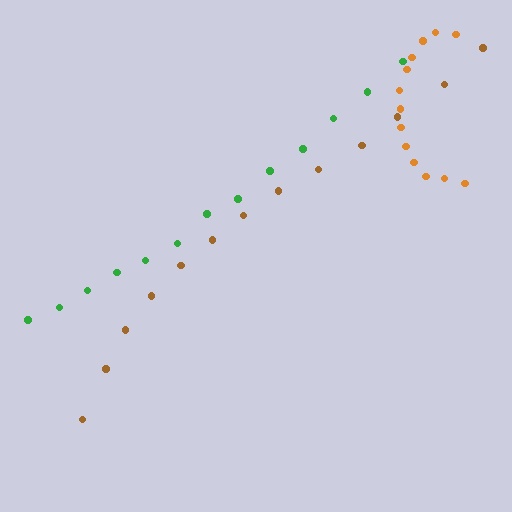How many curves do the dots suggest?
There are 3 distinct paths.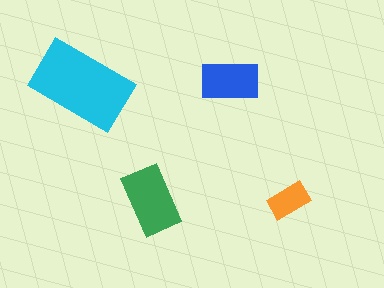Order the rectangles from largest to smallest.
the cyan one, the green one, the blue one, the orange one.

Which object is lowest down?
The orange rectangle is bottommost.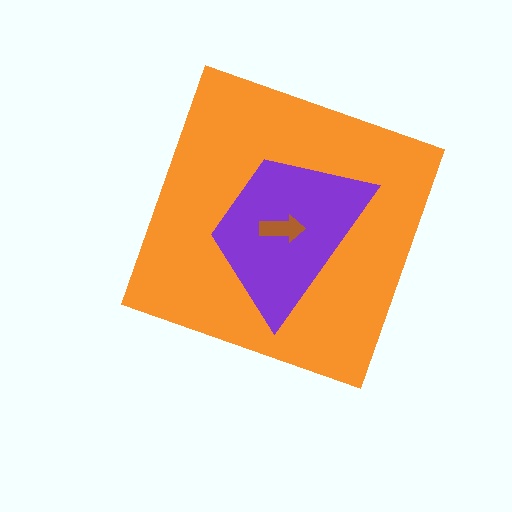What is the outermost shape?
The orange diamond.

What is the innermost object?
The brown arrow.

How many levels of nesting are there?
3.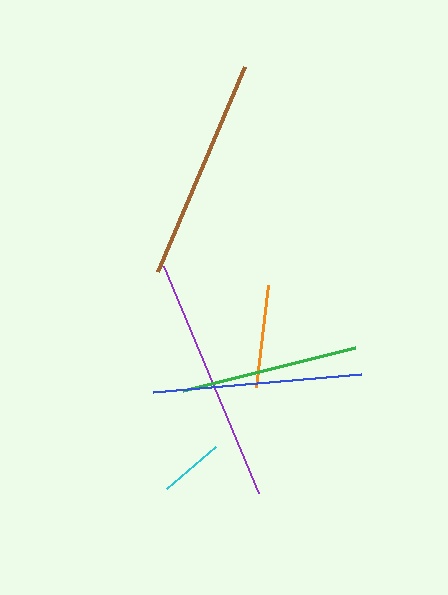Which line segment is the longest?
The purple line is the longest at approximately 246 pixels.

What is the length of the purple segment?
The purple segment is approximately 246 pixels long.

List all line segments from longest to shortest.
From longest to shortest: purple, brown, blue, green, orange, cyan.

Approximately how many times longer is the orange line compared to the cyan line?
The orange line is approximately 1.6 times the length of the cyan line.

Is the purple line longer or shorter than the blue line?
The purple line is longer than the blue line.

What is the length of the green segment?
The green segment is approximately 178 pixels long.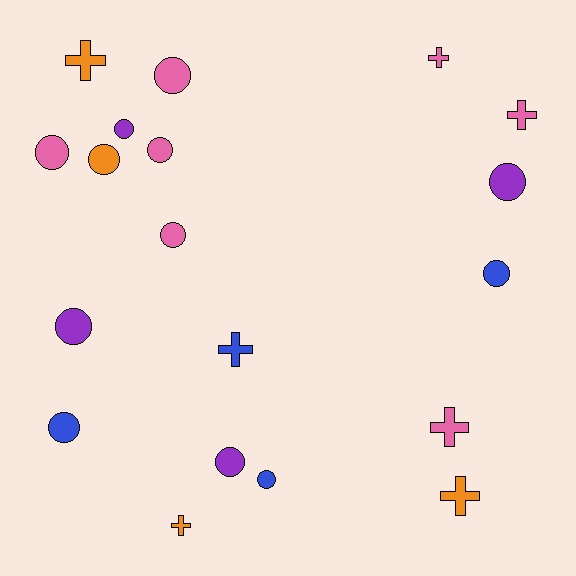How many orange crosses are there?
There are 3 orange crosses.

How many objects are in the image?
There are 19 objects.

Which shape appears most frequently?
Circle, with 12 objects.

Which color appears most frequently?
Pink, with 7 objects.